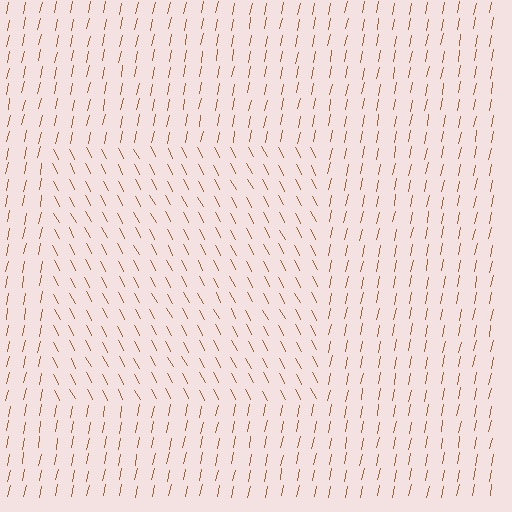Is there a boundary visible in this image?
Yes, there is a texture boundary formed by a change in line orientation.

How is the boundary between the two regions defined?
The boundary is defined purely by a change in line orientation (approximately 39 degrees difference). All lines are the same color and thickness.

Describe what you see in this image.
The image is filled with small brown line segments. A rectangle region in the image has lines oriented differently from the surrounding lines, creating a visible texture boundary.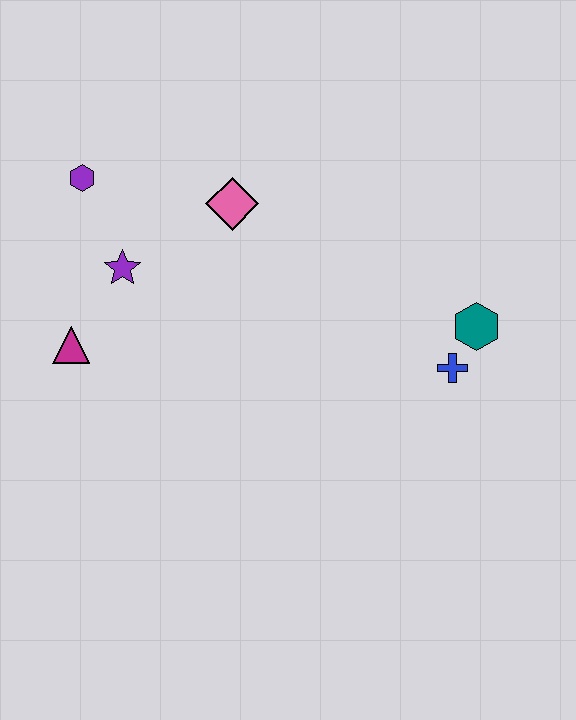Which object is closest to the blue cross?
The teal hexagon is closest to the blue cross.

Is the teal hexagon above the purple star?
No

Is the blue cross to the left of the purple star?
No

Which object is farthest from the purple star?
The teal hexagon is farthest from the purple star.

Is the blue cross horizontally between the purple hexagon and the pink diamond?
No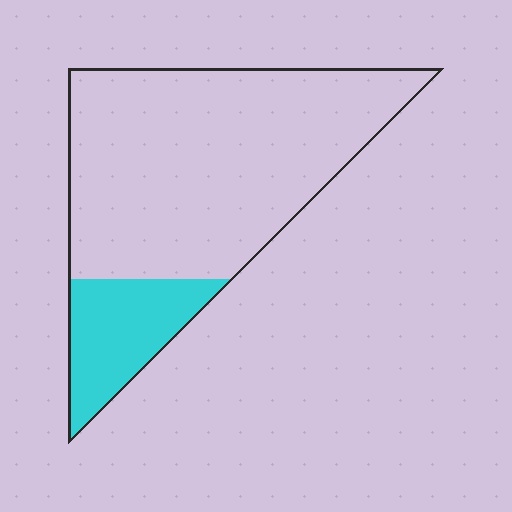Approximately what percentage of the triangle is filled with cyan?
Approximately 20%.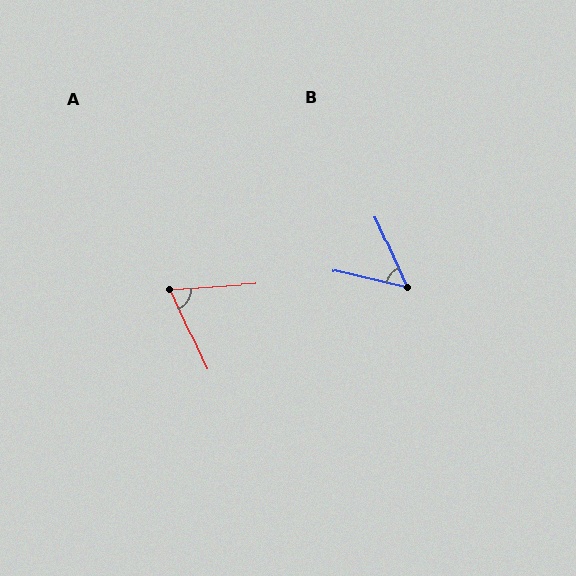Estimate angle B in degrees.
Approximately 53 degrees.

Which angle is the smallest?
B, at approximately 53 degrees.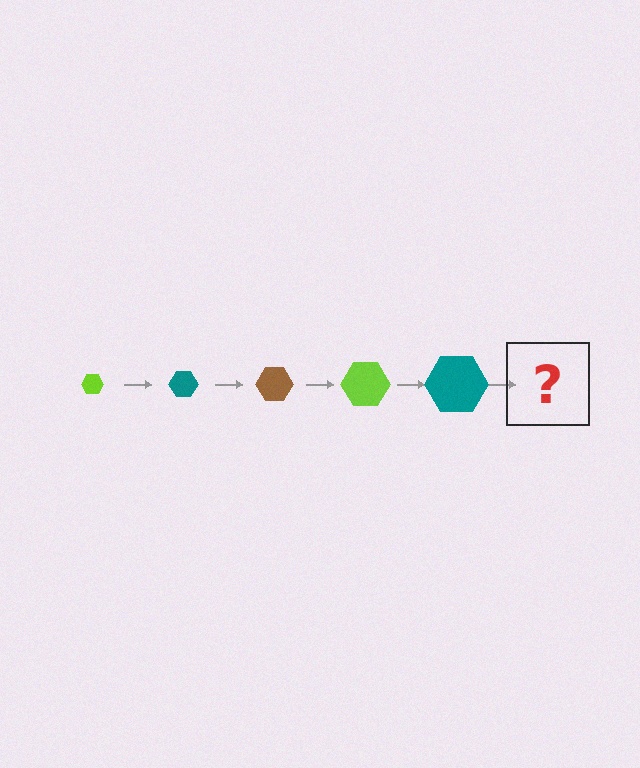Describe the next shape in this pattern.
It should be a brown hexagon, larger than the previous one.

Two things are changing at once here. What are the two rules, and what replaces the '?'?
The two rules are that the hexagon grows larger each step and the color cycles through lime, teal, and brown. The '?' should be a brown hexagon, larger than the previous one.